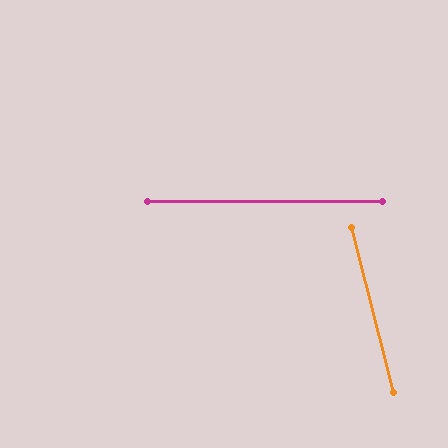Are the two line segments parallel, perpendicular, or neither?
Neither parallel nor perpendicular — they differ by about 75°.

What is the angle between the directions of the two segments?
Approximately 75 degrees.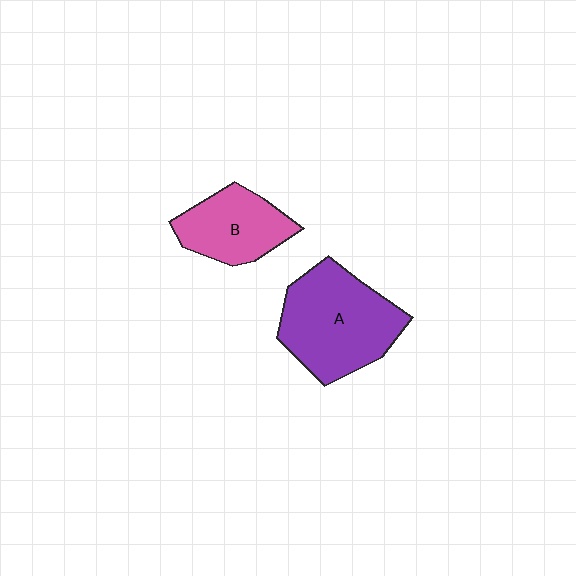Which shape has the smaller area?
Shape B (pink).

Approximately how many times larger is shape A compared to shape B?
Approximately 1.6 times.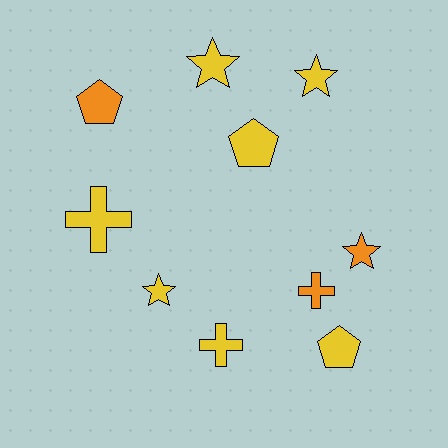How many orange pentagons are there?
There is 1 orange pentagon.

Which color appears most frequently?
Yellow, with 7 objects.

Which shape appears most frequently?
Star, with 4 objects.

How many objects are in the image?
There are 10 objects.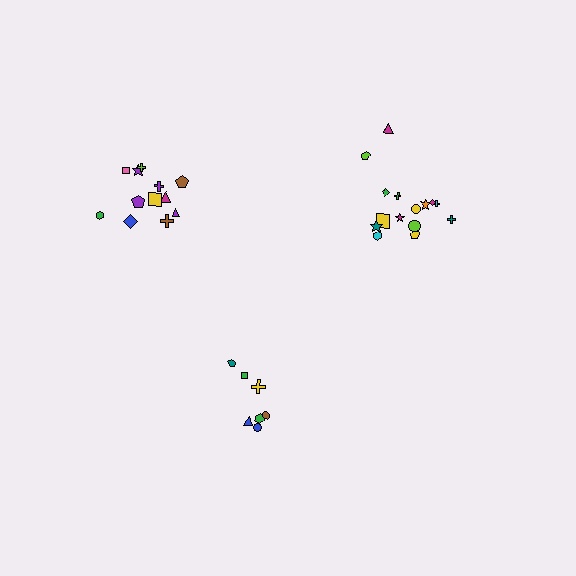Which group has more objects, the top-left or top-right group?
The top-right group.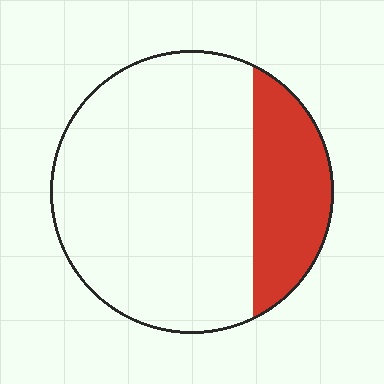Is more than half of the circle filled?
No.